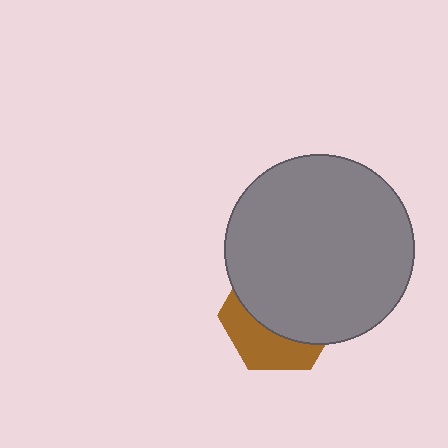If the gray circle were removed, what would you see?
You would see the complete brown hexagon.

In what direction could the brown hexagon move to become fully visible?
The brown hexagon could move down. That would shift it out from behind the gray circle entirely.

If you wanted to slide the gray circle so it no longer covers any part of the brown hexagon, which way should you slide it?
Slide it up — that is the most direct way to separate the two shapes.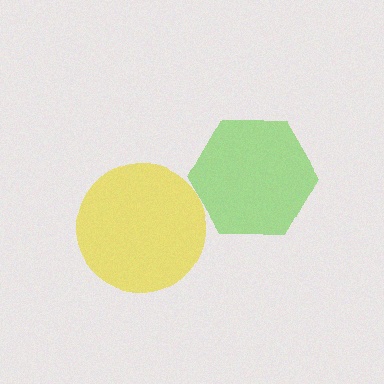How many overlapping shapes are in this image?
There are 2 overlapping shapes in the image.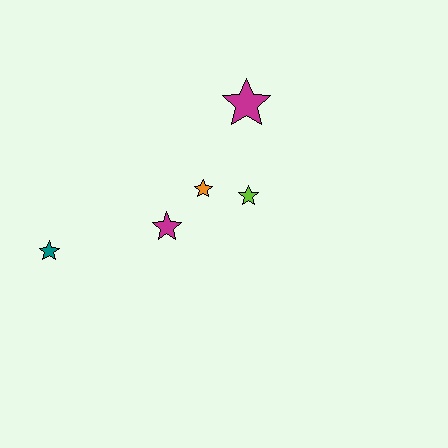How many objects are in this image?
There are 5 objects.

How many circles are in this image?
There are no circles.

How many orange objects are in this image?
There is 1 orange object.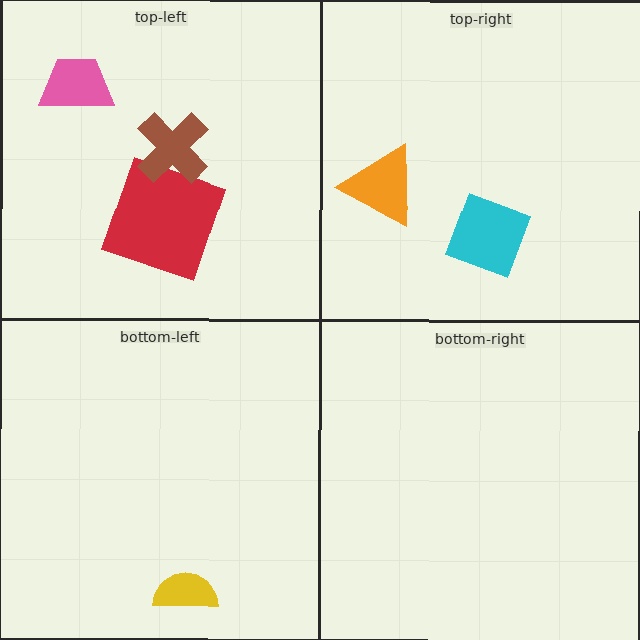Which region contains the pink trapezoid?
The top-left region.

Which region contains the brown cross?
The top-left region.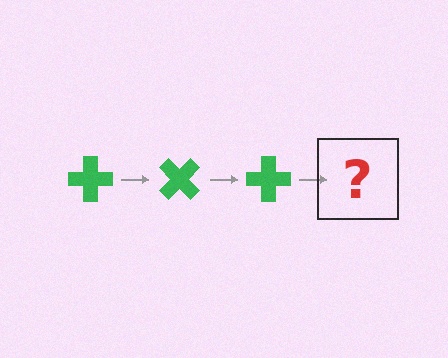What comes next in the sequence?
The next element should be a green cross rotated 135 degrees.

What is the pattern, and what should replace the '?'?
The pattern is that the cross rotates 45 degrees each step. The '?' should be a green cross rotated 135 degrees.